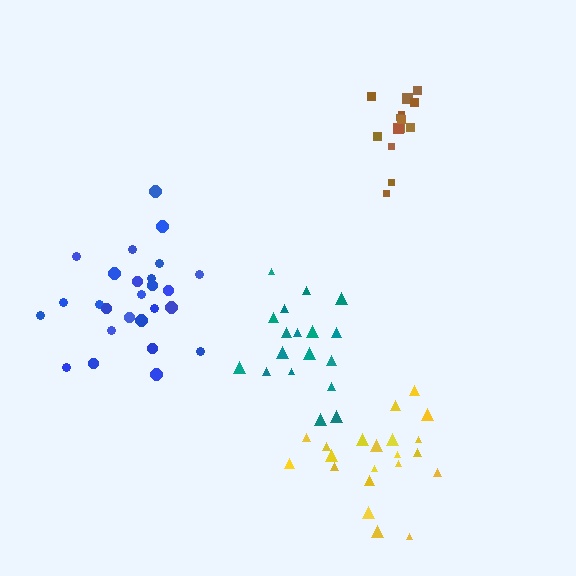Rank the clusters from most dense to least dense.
brown, blue, teal, yellow.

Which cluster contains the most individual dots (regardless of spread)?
Blue (26).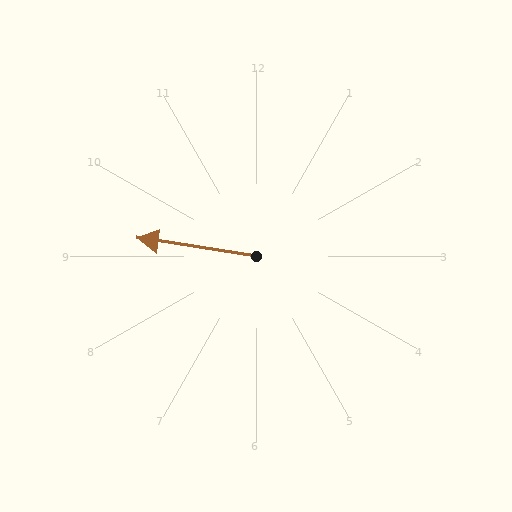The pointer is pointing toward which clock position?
Roughly 9 o'clock.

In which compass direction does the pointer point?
West.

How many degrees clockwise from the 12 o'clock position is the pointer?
Approximately 279 degrees.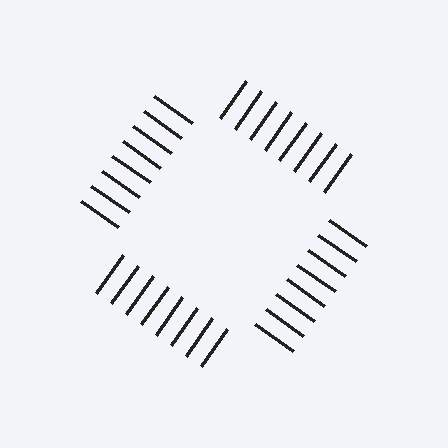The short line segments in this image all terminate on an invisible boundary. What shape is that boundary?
An illusory square — the line segments terminate on its edges but no continuous stroke is drawn.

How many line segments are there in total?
32 — 8 along each of the 4 edges.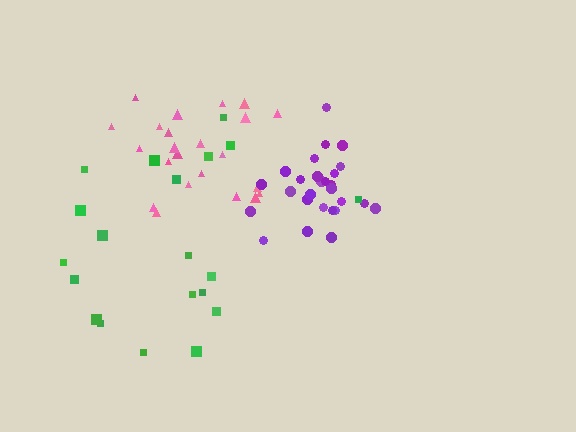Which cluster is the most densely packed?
Purple.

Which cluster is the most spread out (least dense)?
Green.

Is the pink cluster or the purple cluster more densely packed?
Purple.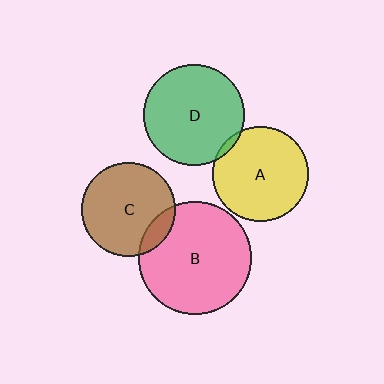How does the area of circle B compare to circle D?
Approximately 1.2 times.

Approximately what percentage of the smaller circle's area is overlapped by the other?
Approximately 15%.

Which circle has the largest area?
Circle B (pink).